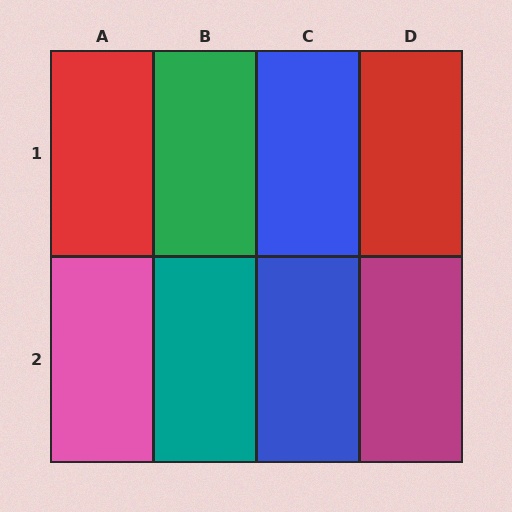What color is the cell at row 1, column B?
Green.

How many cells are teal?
1 cell is teal.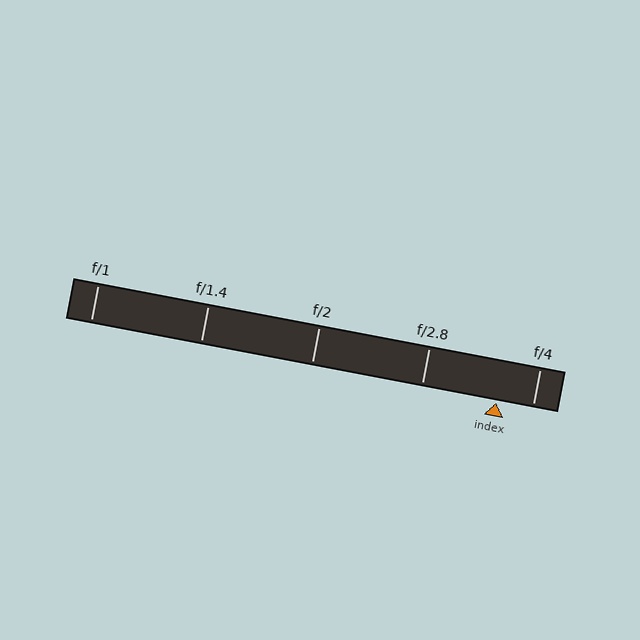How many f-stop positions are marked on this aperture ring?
There are 5 f-stop positions marked.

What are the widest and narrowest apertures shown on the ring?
The widest aperture shown is f/1 and the narrowest is f/4.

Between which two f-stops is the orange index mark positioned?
The index mark is between f/2.8 and f/4.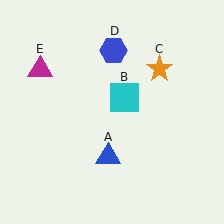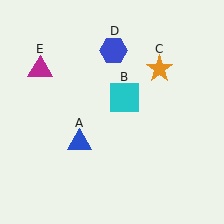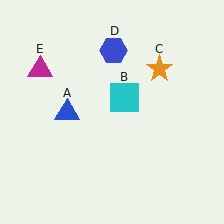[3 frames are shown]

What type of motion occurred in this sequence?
The blue triangle (object A) rotated clockwise around the center of the scene.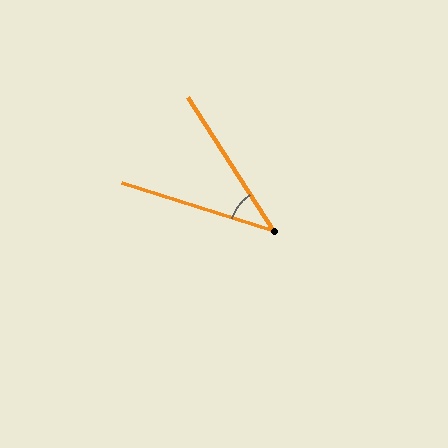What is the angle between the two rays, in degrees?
Approximately 40 degrees.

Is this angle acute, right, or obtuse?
It is acute.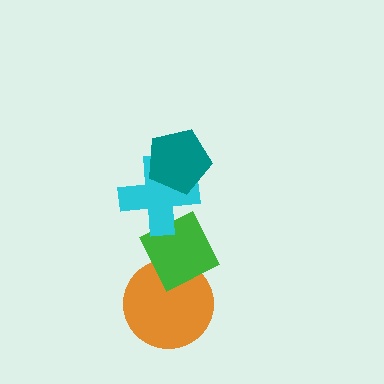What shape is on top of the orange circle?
The green diamond is on top of the orange circle.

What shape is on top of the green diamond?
The cyan cross is on top of the green diamond.